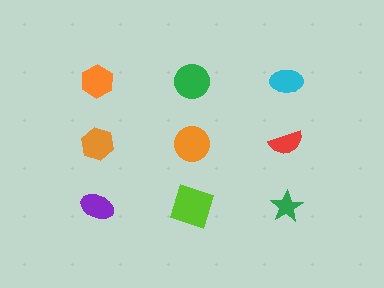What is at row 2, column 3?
A red semicircle.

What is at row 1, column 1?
An orange hexagon.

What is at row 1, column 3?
A cyan ellipse.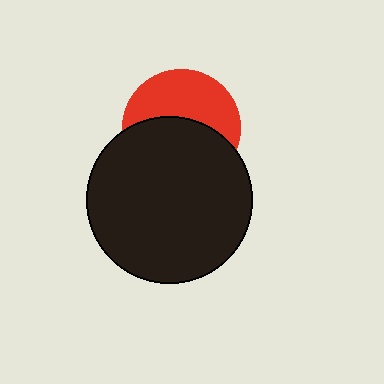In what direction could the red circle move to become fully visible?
The red circle could move up. That would shift it out from behind the black circle entirely.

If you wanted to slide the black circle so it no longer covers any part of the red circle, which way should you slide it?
Slide it down — that is the most direct way to separate the two shapes.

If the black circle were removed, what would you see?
You would see the complete red circle.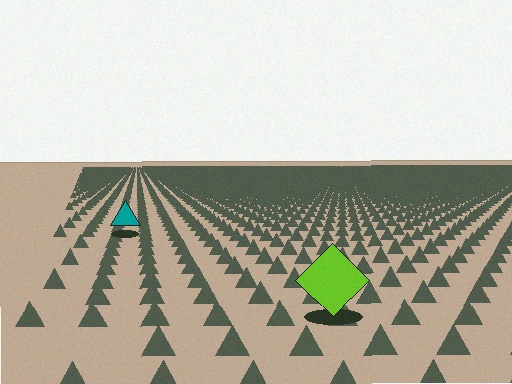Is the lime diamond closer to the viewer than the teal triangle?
Yes. The lime diamond is closer — you can tell from the texture gradient: the ground texture is coarser near it.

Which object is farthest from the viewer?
The teal triangle is farthest from the viewer. It appears smaller and the ground texture around it is denser.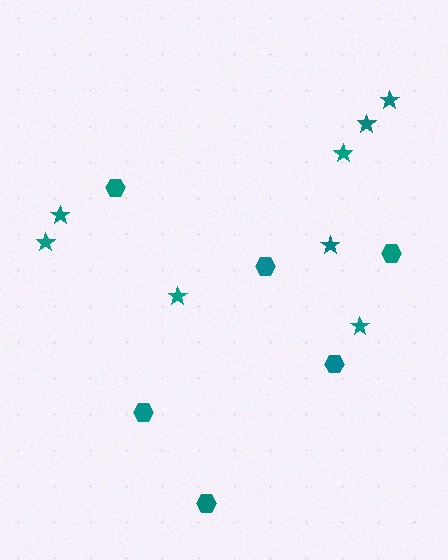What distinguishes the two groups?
There are 2 groups: one group of hexagons (6) and one group of stars (8).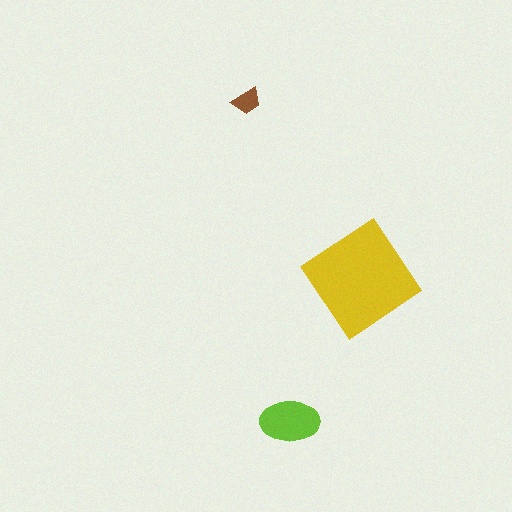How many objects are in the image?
There are 3 objects in the image.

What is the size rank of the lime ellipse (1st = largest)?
2nd.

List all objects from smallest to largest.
The brown trapezoid, the lime ellipse, the yellow diamond.